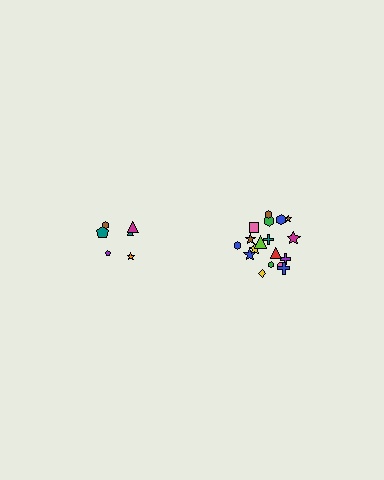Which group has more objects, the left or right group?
The right group.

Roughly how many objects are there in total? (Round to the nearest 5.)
Roughly 25 objects in total.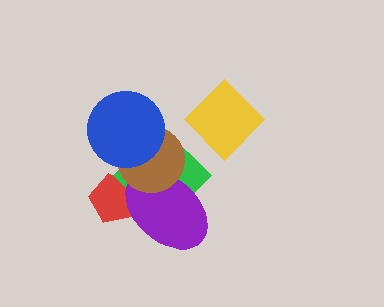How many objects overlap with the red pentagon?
2 objects overlap with the red pentagon.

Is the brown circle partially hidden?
Yes, it is partially covered by another shape.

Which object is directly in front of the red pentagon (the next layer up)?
The green diamond is directly in front of the red pentagon.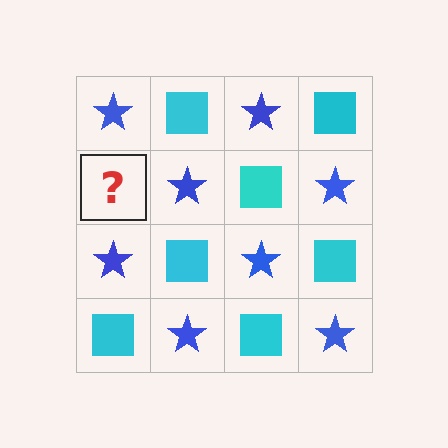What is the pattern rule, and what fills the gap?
The rule is that it alternates blue star and cyan square in a checkerboard pattern. The gap should be filled with a cyan square.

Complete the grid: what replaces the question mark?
The question mark should be replaced with a cyan square.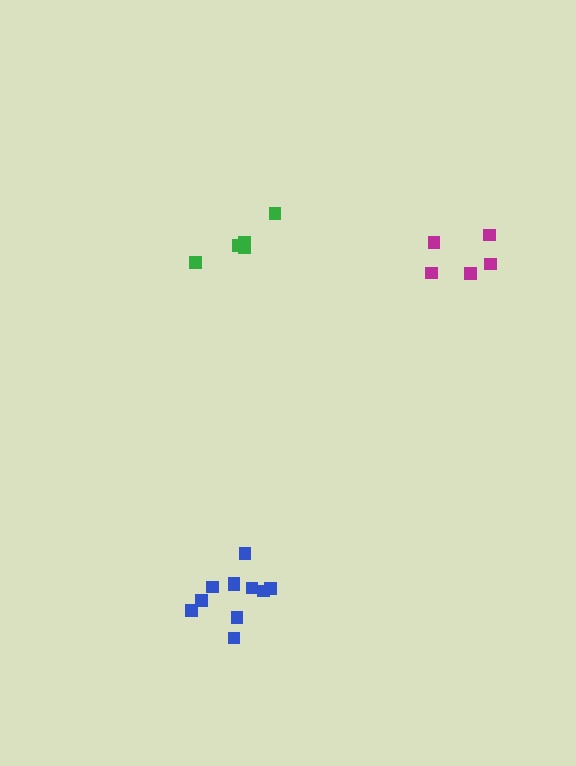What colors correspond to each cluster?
The clusters are colored: green, blue, magenta.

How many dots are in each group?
Group 1: 5 dots, Group 2: 11 dots, Group 3: 5 dots (21 total).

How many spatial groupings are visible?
There are 3 spatial groupings.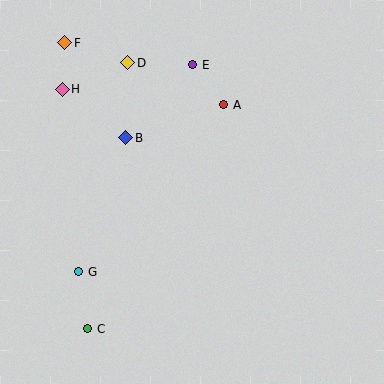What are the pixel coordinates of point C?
Point C is at (88, 329).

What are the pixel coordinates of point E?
Point E is at (193, 65).